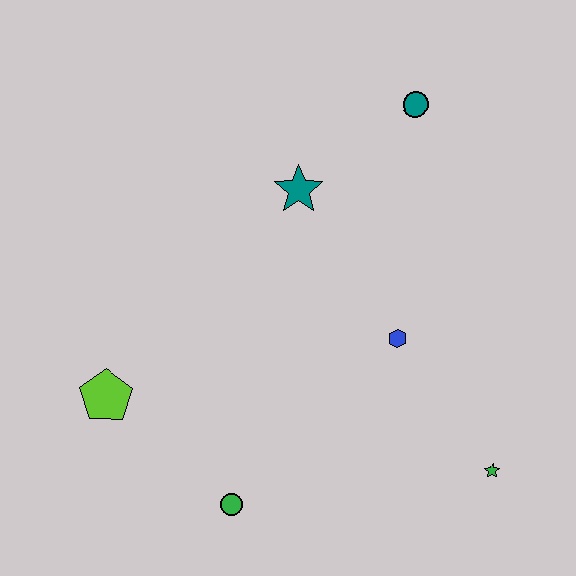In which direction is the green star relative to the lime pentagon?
The green star is to the right of the lime pentagon.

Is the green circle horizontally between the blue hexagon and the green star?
No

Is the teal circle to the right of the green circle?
Yes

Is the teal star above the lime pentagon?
Yes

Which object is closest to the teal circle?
The teal star is closest to the teal circle.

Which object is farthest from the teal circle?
The green circle is farthest from the teal circle.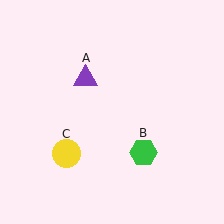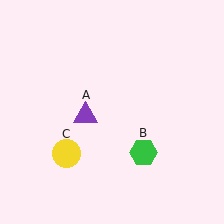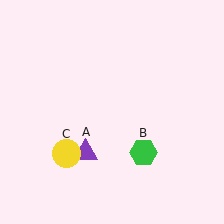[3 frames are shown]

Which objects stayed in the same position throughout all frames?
Green hexagon (object B) and yellow circle (object C) remained stationary.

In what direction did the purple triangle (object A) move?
The purple triangle (object A) moved down.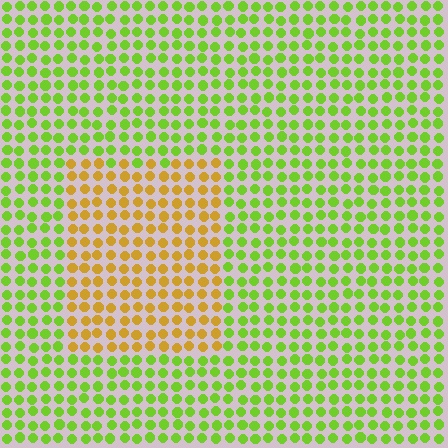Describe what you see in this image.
The image is filled with small lime elements in a uniform arrangement. A rectangle-shaped region is visible where the elements are tinted to a slightly different hue, forming a subtle color boundary.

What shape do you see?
I see a rectangle.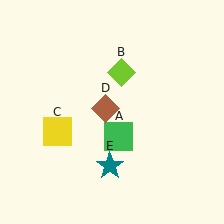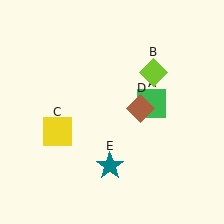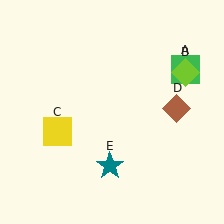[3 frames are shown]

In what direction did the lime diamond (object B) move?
The lime diamond (object B) moved right.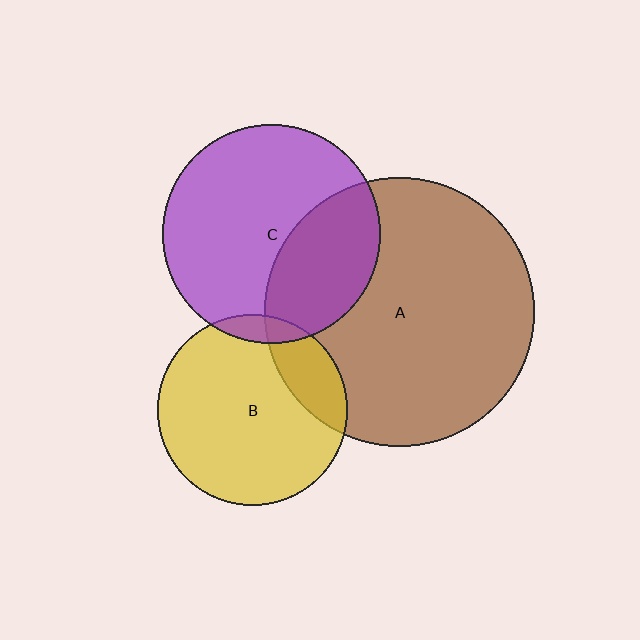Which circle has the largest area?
Circle A (brown).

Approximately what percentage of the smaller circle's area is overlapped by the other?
Approximately 35%.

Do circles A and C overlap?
Yes.